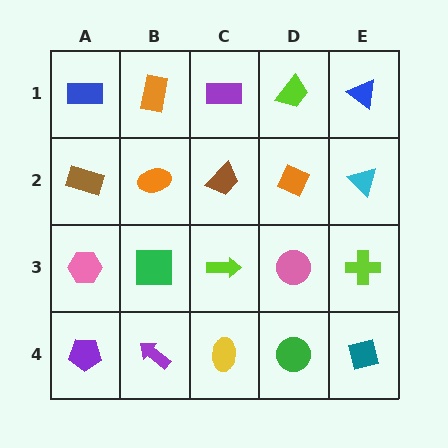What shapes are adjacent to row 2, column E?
A blue triangle (row 1, column E), a lime cross (row 3, column E), an orange diamond (row 2, column D).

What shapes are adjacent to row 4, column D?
A pink circle (row 3, column D), a yellow ellipse (row 4, column C), a teal square (row 4, column E).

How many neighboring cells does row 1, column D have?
3.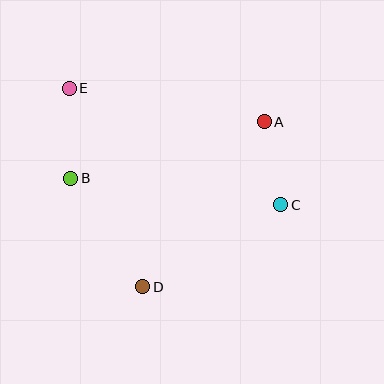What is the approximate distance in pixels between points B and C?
The distance between B and C is approximately 212 pixels.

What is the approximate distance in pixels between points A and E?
The distance between A and E is approximately 198 pixels.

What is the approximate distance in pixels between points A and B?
The distance between A and B is approximately 201 pixels.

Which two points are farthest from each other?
Points C and E are farthest from each other.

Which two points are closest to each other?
Points A and C are closest to each other.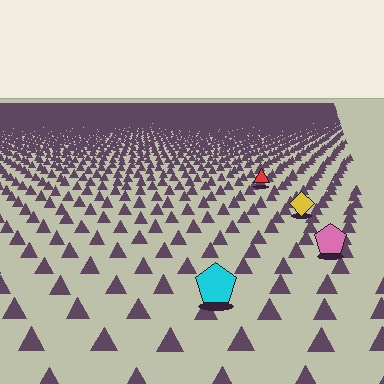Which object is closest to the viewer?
The cyan pentagon is closest. The texture marks near it are larger and more spread out.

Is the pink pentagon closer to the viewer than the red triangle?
Yes. The pink pentagon is closer — you can tell from the texture gradient: the ground texture is coarser near it.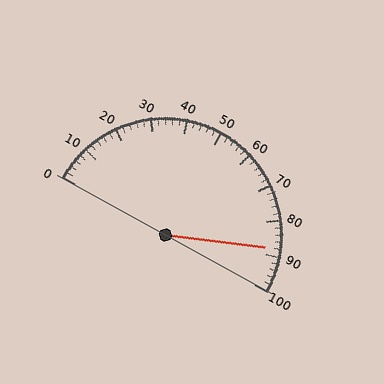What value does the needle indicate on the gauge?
The needle indicates approximately 88.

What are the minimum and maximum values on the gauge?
The gauge ranges from 0 to 100.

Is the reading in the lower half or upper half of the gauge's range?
The reading is in the upper half of the range (0 to 100).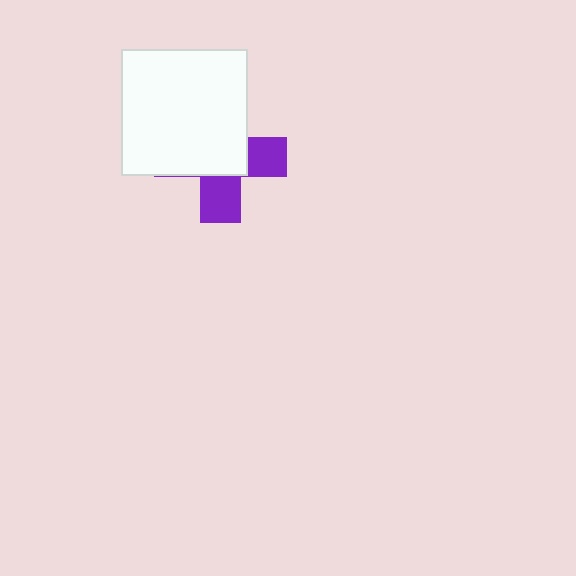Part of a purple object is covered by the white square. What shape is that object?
It is a cross.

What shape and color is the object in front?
The object in front is a white square.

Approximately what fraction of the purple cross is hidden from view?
Roughly 60% of the purple cross is hidden behind the white square.